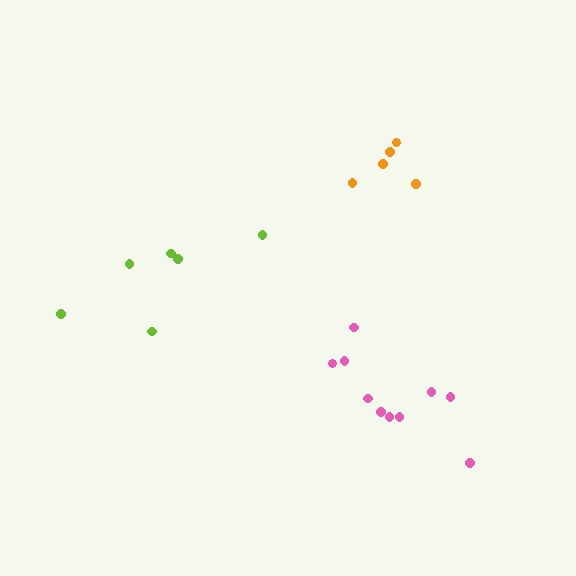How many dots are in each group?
Group 1: 6 dots, Group 2: 10 dots, Group 3: 5 dots (21 total).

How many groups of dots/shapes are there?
There are 3 groups.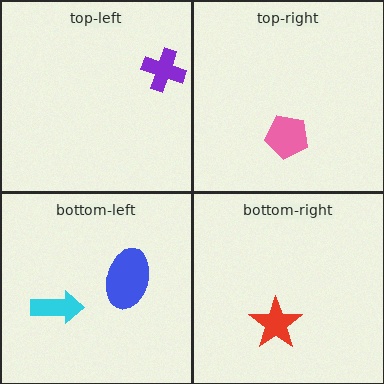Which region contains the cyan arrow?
The bottom-left region.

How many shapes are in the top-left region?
1.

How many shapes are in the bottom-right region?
1.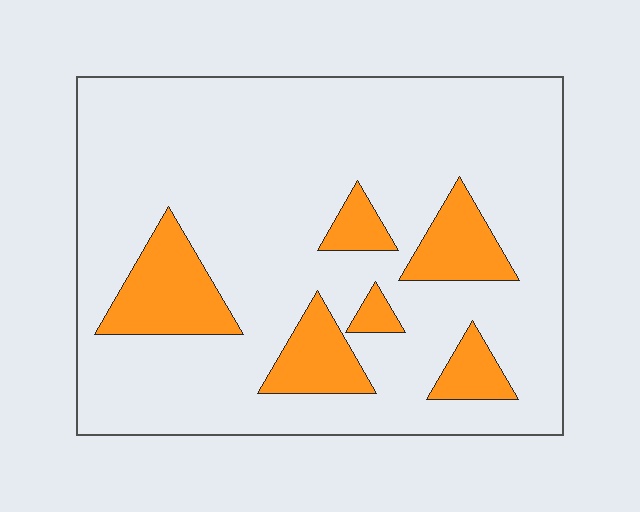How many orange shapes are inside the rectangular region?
6.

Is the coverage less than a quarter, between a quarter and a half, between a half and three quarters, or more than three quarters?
Less than a quarter.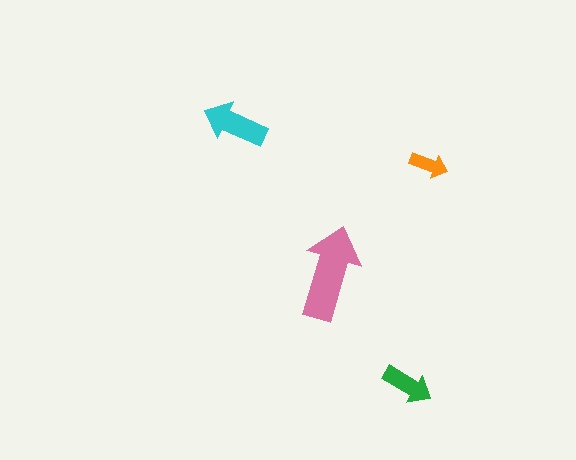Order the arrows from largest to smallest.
the pink one, the cyan one, the green one, the orange one.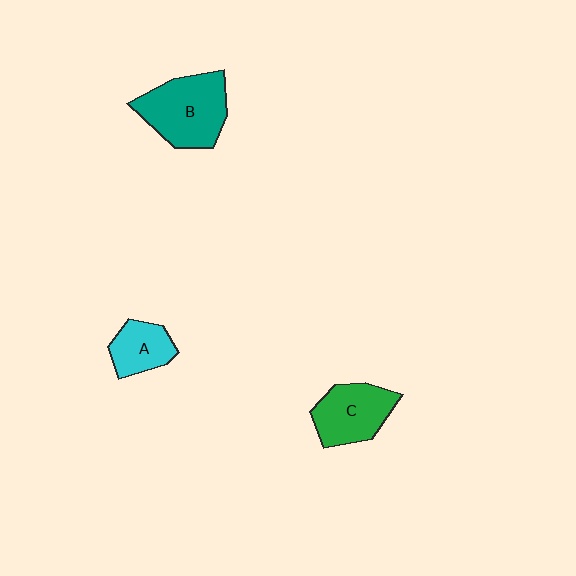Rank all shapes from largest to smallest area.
From largest to smallest: B (teal), C (green), A (cyan).